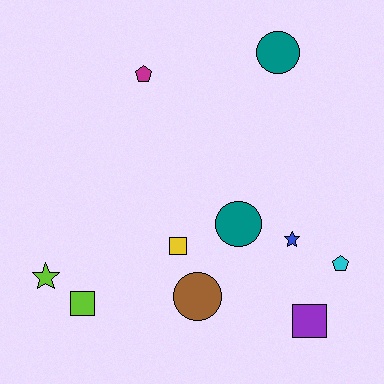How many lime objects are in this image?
There are 2 lime objects.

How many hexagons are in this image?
There are no hexagons.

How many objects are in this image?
There are 10 objects.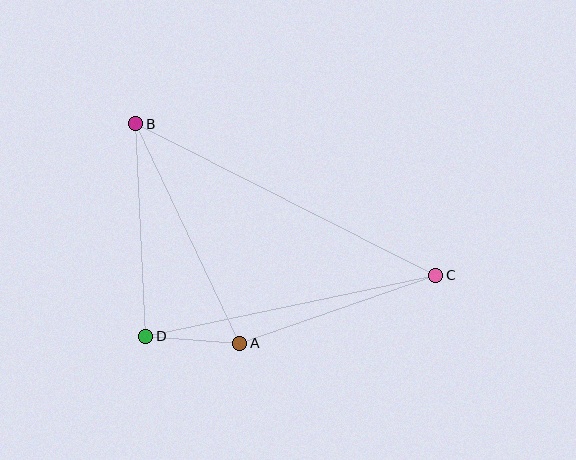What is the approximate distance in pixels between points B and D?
The distance between B and D is approximately 213 pixels.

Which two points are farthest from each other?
Points B and C are farthest from each other.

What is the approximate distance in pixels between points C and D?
The distance between C and D is approximately 296 pixels.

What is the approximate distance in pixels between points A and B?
The distance between A and B is approximately 243 pixels.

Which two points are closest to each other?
Points A and D are closest to each other.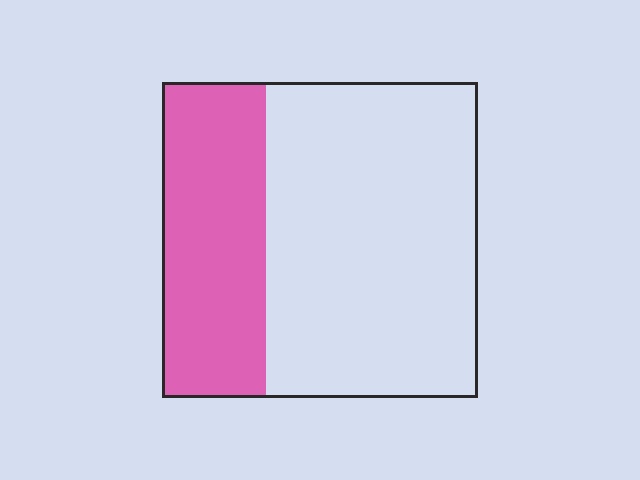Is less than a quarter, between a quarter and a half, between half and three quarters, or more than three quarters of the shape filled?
Between a quarter and a half.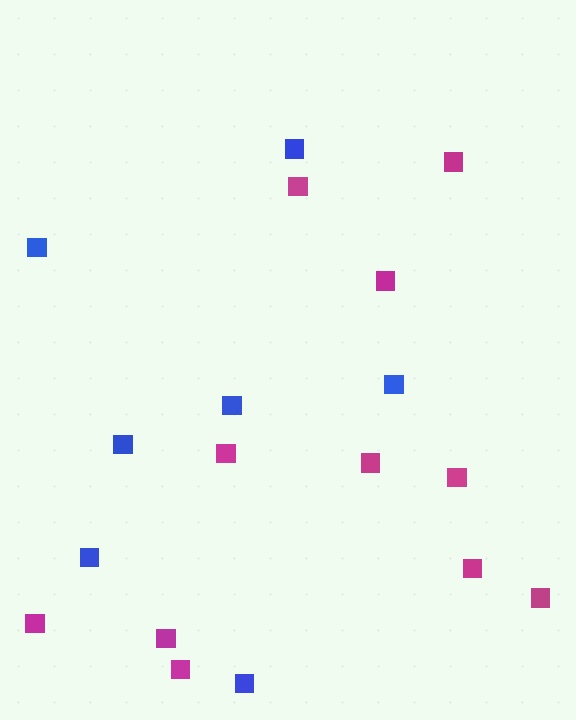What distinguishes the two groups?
There are 2 groups: one group of magenta squares (11) and one group of blue squares (7).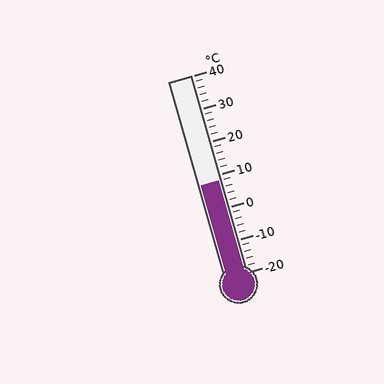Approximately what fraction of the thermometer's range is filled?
The thermometer is filled to approximately 45% of its range.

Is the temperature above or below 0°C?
The temperature is above 0°C.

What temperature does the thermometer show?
The thermometer shows approximately 8°C.